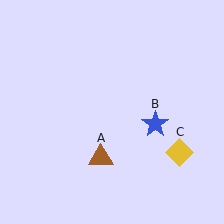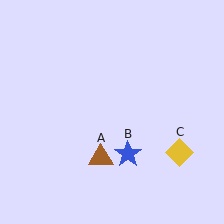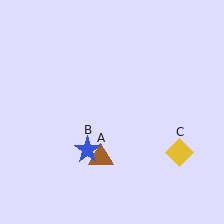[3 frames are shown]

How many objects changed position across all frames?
1 object changed position: blue star (object B).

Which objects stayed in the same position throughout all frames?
Brown triangle (object A) and yellow diamond (object C) remained stationary.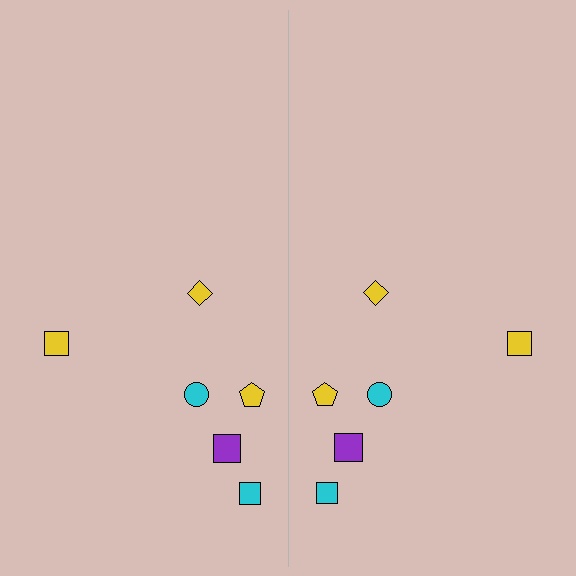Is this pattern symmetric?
Yes, this pattern has bilateral (reflection) symmetry.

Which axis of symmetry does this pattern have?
The pattern has a vertical axis of symmetry running through the center of the image.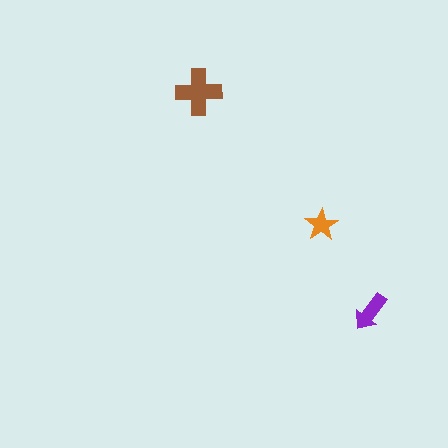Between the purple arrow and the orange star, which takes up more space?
The purple arrow.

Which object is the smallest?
The orange star.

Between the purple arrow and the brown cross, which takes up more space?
The brown cross.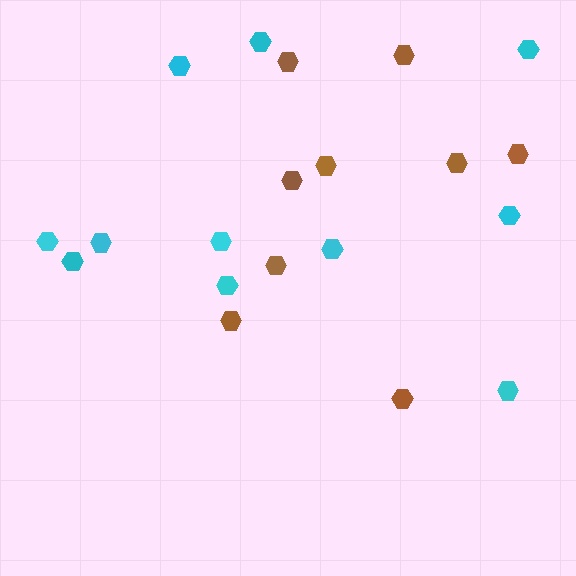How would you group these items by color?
There are 2 groups: one group of cyan hexagons (11) and one group of brown hexagons (9).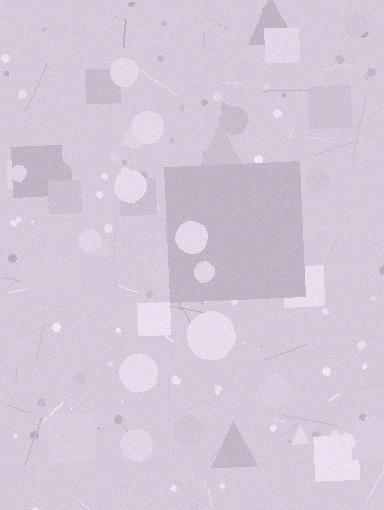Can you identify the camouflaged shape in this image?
The camouflaged shape is a square.